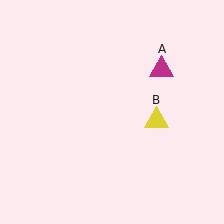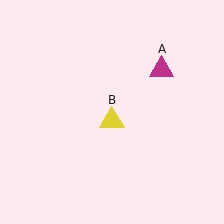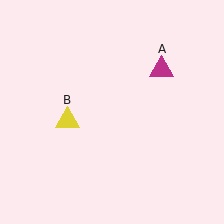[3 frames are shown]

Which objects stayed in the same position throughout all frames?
Magenta triangle (object A) remained stationary.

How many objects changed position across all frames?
1 object changed position: yellow triangle (object B).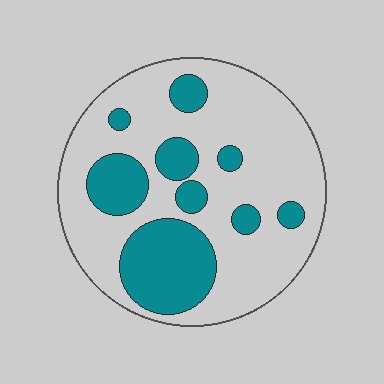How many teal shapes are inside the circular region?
9.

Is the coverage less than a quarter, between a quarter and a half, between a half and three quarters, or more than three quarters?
Between a quarter and a half.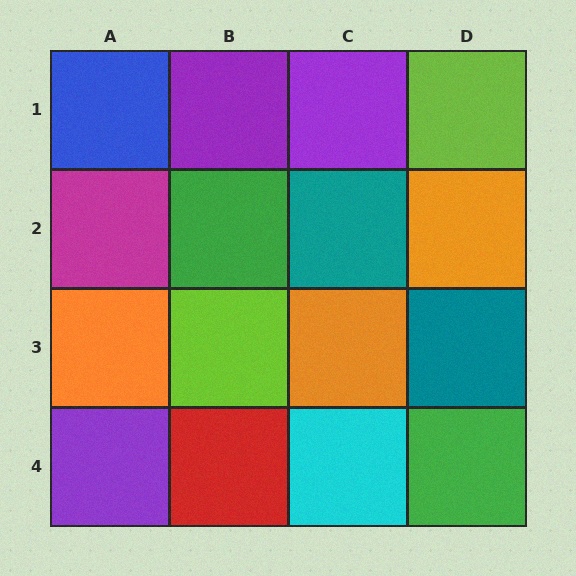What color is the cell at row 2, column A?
Magenta.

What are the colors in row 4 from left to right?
Purple, red, cyan, green.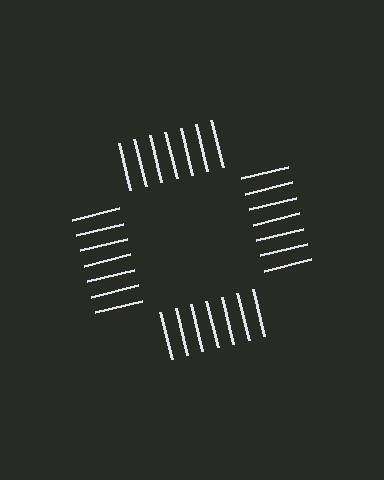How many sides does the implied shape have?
4 sides — the line-ends trace a square.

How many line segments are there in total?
28 — 7 along each of the 4 edges.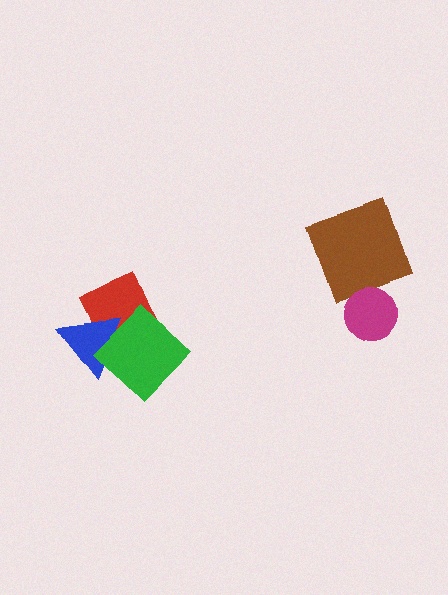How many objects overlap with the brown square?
0 objects overlap with the brown square.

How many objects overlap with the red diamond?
2 objects overlap with the red diamond.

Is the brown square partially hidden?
No, no other shape covers it.